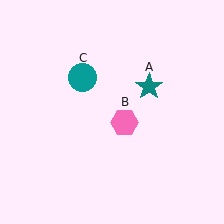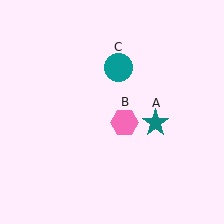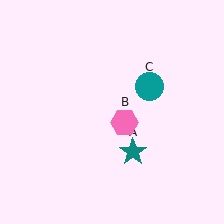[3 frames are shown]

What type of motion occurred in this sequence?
The teal star (object A), teal circle (object C) rotated clockwise around the center of the scene.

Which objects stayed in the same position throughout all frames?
Pink hexagon (object B) remained stationary.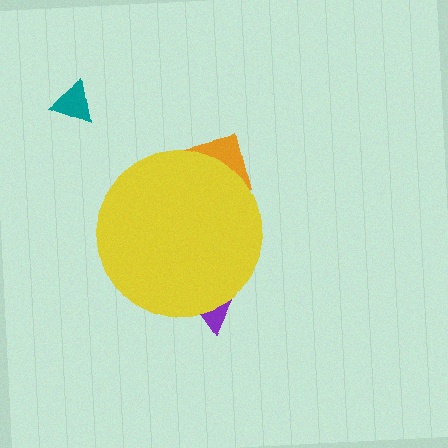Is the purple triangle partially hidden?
Yes, the purple triangle is partially hidden behind the yellow circle.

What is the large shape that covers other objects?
A yellow circle.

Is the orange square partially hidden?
Yes, the orange square is partially hidden behind the yellow circle.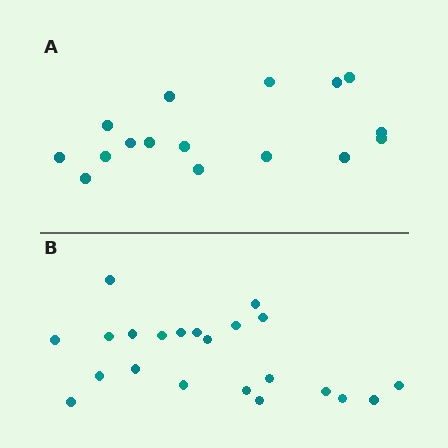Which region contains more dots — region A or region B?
Region B (the bottom region) has more dots.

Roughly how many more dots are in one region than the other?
Region B has about 6 more dots than region A.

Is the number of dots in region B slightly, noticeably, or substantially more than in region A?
Region B has noticeably more, but not dramatically so. The ratio is roughly 1.4 to 1.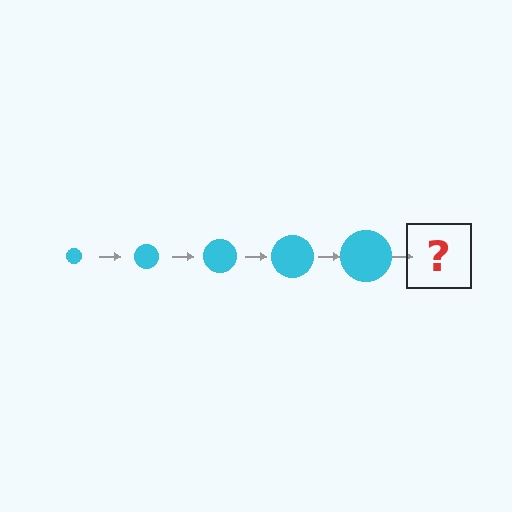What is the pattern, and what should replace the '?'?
The pattern is that the circle gets progressively larger each step. The '?' should be a cyan circle, larger than the previous one.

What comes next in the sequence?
The next element should be a cyan circle, larger than the previous one.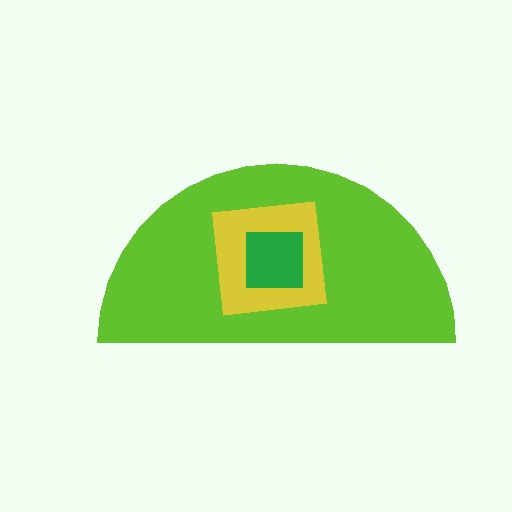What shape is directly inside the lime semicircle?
The yellow square.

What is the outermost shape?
The lime semicircle.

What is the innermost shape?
The green square.